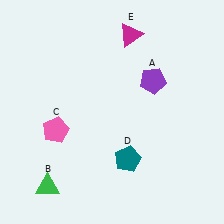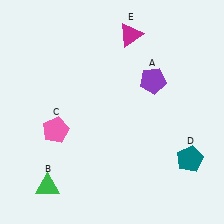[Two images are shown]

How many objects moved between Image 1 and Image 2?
1 object moved between the two images.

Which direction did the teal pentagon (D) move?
The teal pentagon (D) moved right.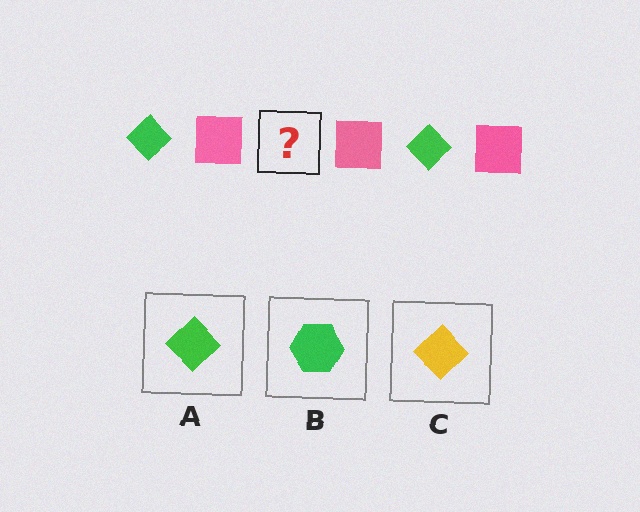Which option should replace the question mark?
Option A.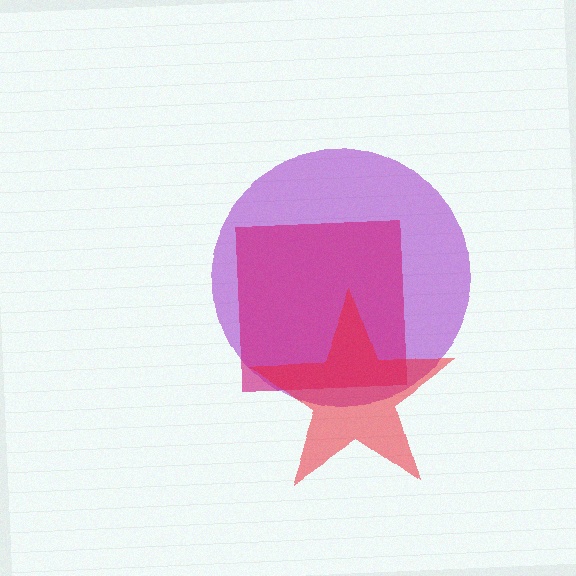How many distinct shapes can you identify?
There are 3 distinct shapes: a purple circle, a magenta square, a red star.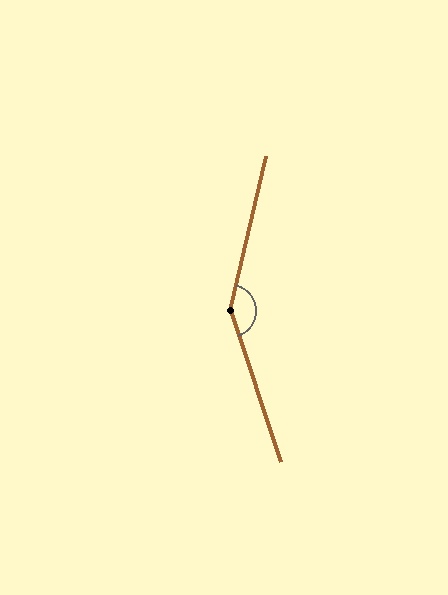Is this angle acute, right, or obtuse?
It is obtuse.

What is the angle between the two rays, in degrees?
Approximately 149 degrees.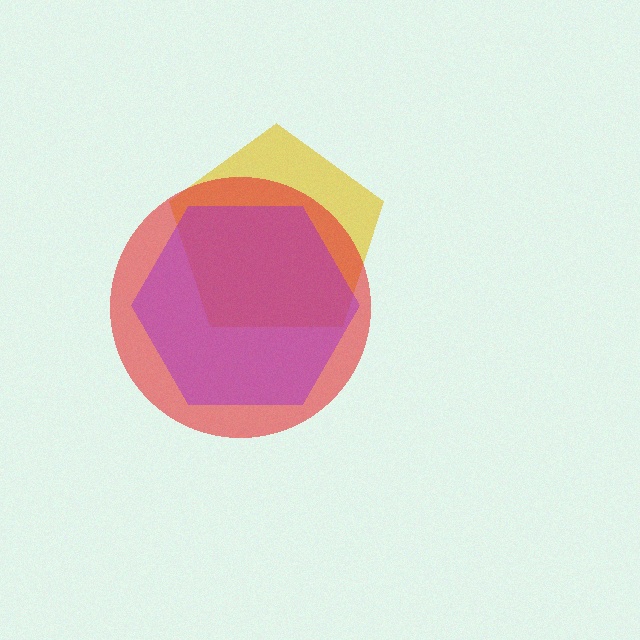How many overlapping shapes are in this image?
There are 3 overlapping shapes in the image.